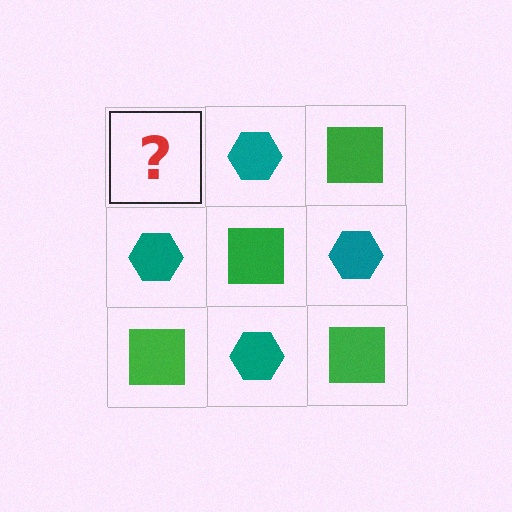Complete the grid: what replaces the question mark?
The question mark should be replaced with a green square.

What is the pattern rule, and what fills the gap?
The rule is that it alternates green square and teal hexagon in a checkerboard pattern. The gap should be filled with a green square.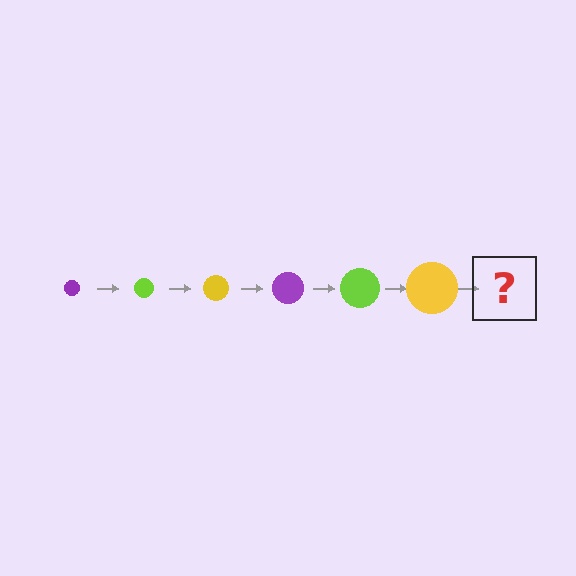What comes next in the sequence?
The next element should be a purple circle, larger than the previous one.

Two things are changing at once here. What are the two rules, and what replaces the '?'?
The two rules are that the circle grows larger each step and the color cycles through purple, lime, and yellow. The '?' should be a purple circle, larger than the previous one.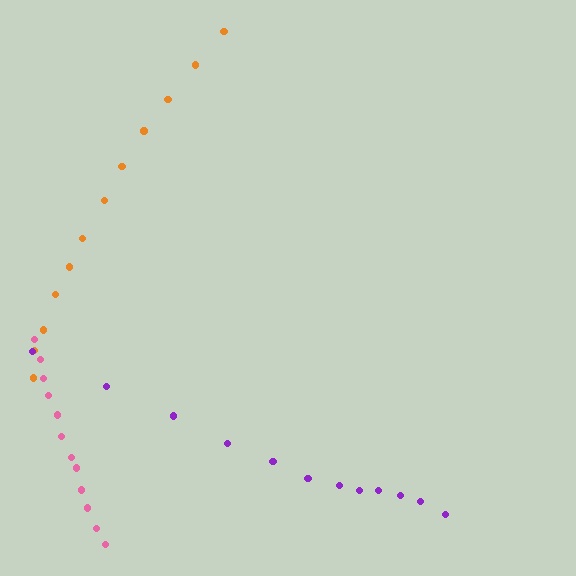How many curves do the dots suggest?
There are 3 distinct paths.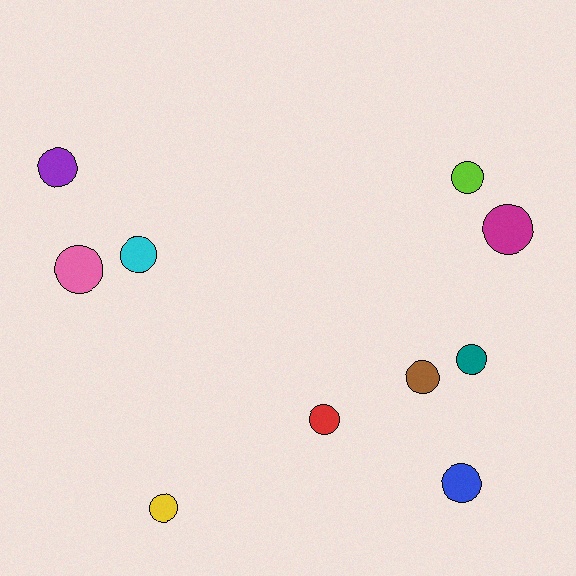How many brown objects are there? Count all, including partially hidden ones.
There is 1 brown object.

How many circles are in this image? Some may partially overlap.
There are 10 circles.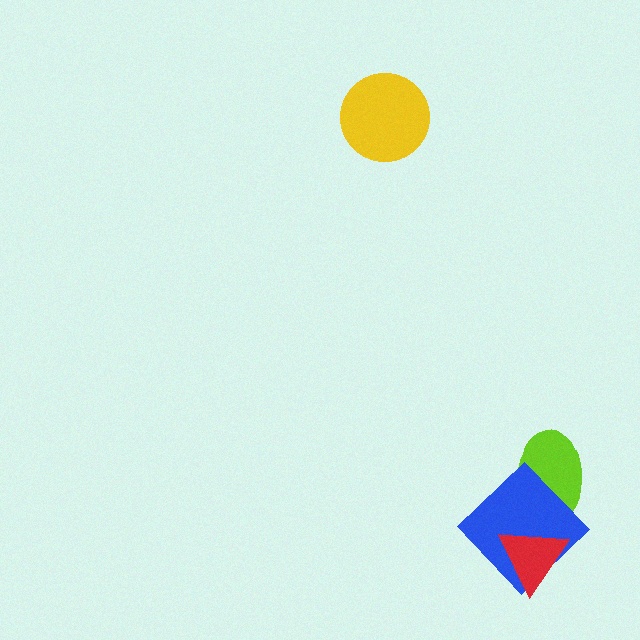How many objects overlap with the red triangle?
2 objects overlap with the red triangle.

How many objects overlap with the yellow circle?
0 objects overlap with the yellow circle.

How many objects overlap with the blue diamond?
2 objects overlap with the blue diamond.